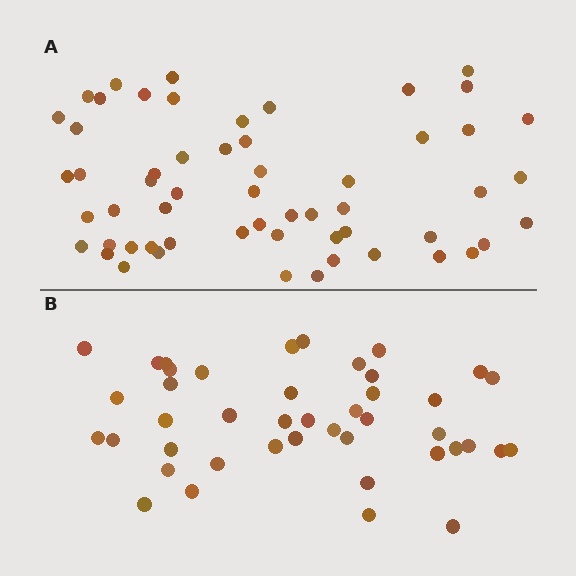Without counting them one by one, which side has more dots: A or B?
Region A (the top region) has more dots.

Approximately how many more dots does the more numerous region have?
Region A has approximately 15 more dots than region B.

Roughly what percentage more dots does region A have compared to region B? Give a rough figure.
About 35% more.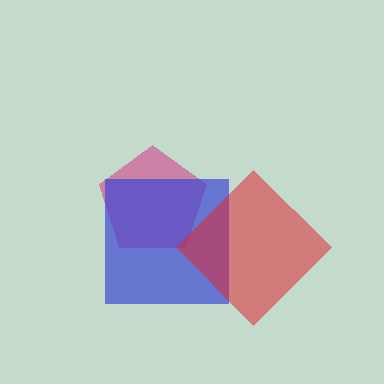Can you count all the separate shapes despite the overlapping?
Yes, there are 3 separate shapes.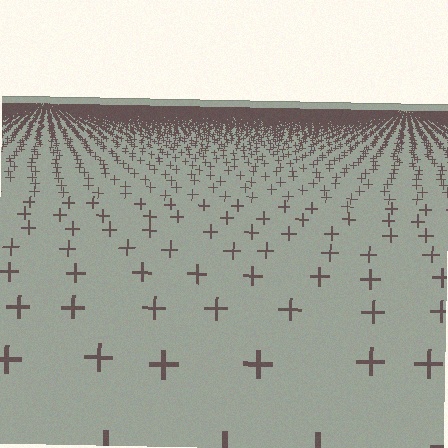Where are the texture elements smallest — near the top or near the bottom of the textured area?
Near the top.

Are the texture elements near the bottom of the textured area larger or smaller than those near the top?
Larger. Near the bottom, elements are closer to the viewer and appear at a bigger on-screen size.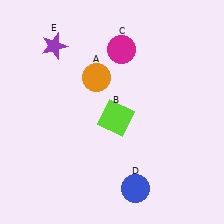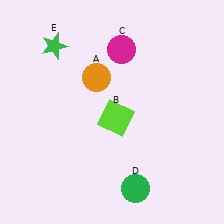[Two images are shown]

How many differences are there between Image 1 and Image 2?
There are 2 differences between the two images.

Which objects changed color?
D changed from blue to green. E changed from purple to green.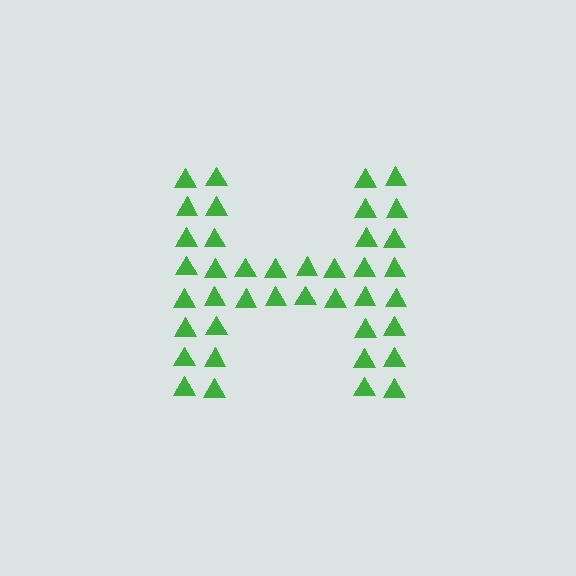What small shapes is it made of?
It is made of small triangles.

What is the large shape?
The large shape is the letter H.